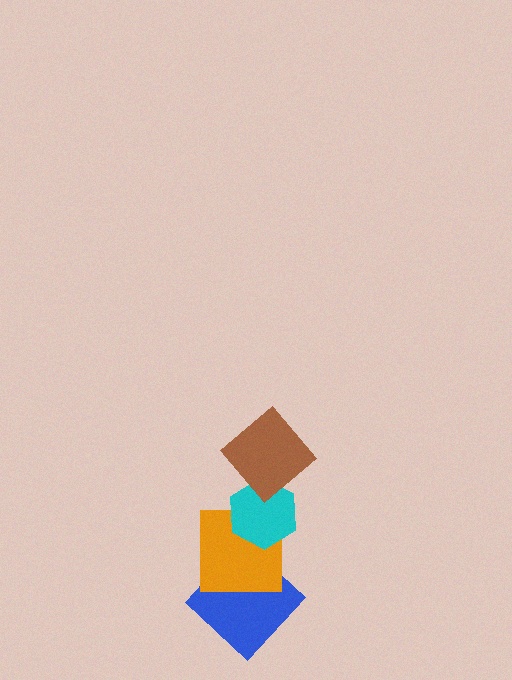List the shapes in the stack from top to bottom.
From top to bottom: the brown diamond, the cyan hexagon, the orange square, the blue diamond.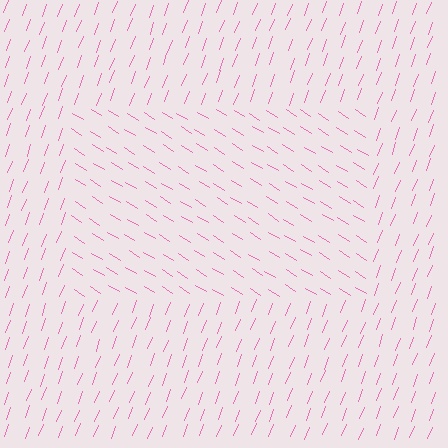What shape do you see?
I see a rectangle.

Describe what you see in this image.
The image is filled with small pink line segments. A rectangle region in the image has lines oriented differently from the surrounding lines, creating a visible texture boundary.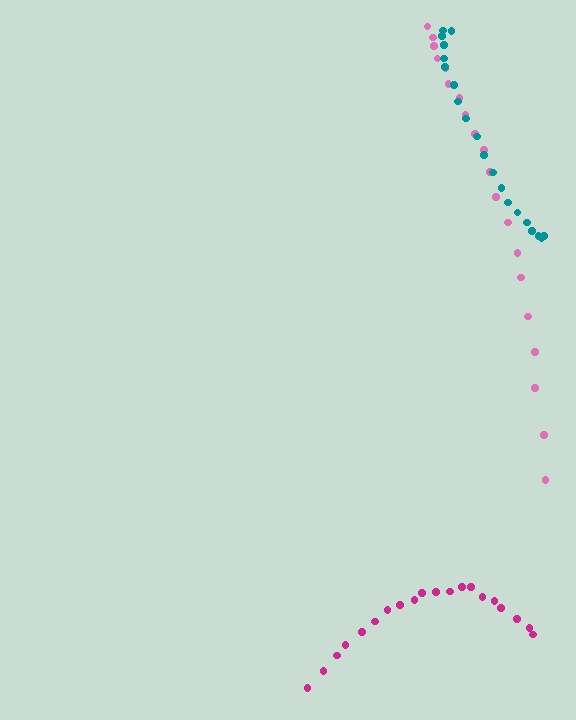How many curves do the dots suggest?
There are 3 distinct paths.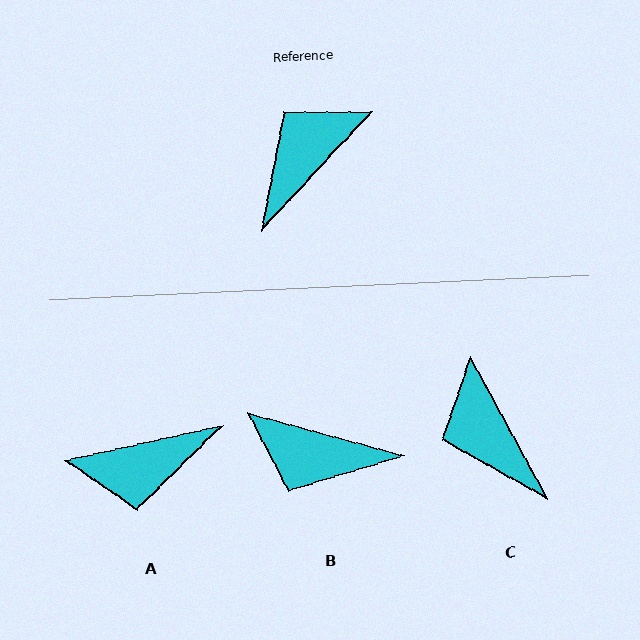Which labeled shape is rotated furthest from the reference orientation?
A, about 145 degrees away.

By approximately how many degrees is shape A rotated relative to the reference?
Approximately 145 degrees counter-clockwise.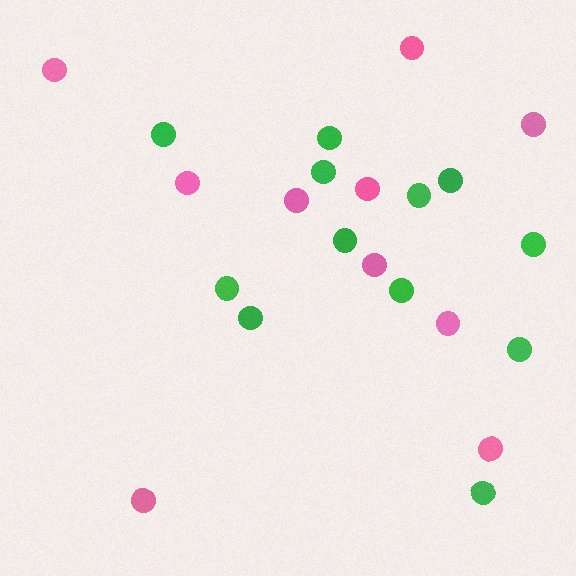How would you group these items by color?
There are 2 groups: one group of pink circles (10) and one group of green circles (12).